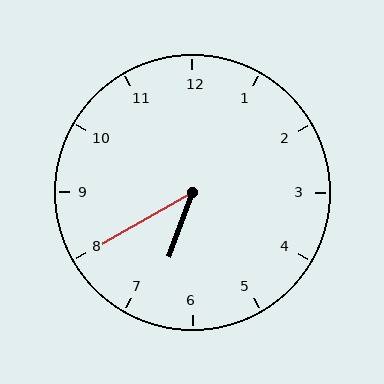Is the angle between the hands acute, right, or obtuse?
It is acute.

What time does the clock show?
6:40.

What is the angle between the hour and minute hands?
Approximately 40 degrees.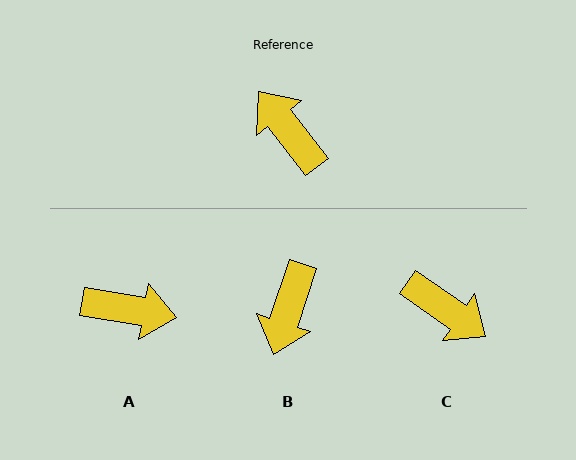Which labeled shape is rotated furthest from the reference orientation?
C, about 163 degrees away.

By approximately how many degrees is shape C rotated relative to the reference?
Approximately 163 degrees clockwise.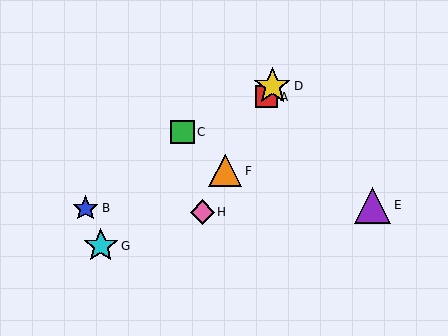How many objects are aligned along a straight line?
4 objects (A, D, F, H) are aligned along a straight line.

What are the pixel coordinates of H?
Object H is at (202, 212).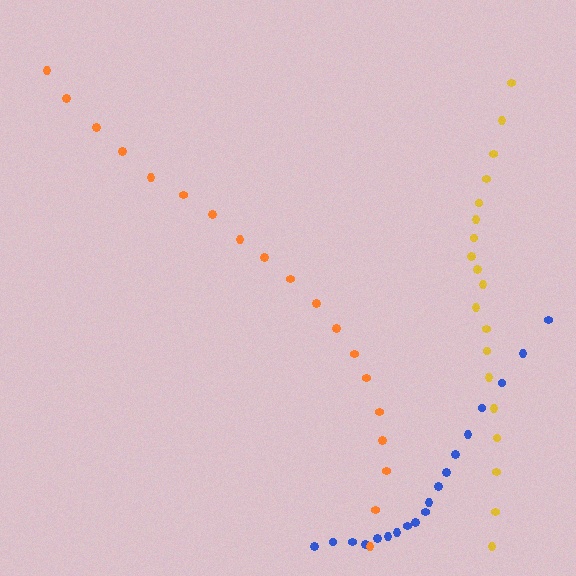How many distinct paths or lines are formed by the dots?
There are 3 distinct paths.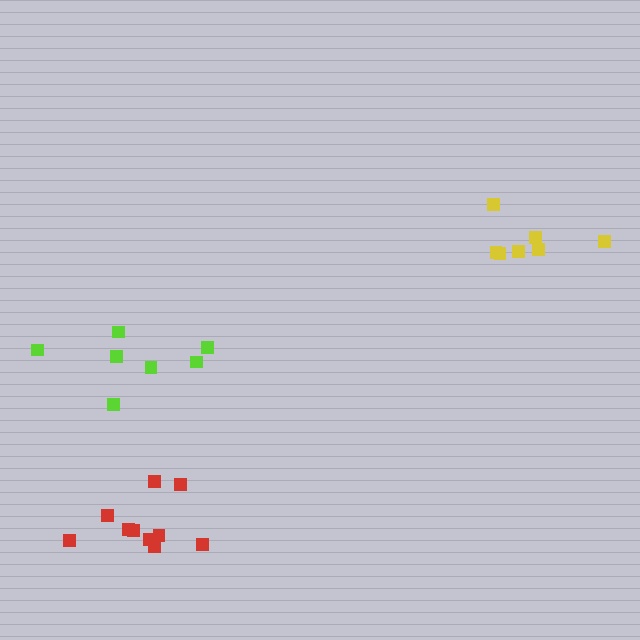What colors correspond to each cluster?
The clusters are colored: yellow, lime, red.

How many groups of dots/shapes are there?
There are 3 groups.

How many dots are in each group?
Group 1: 7 dots, Group 2: 7 dots, Group 3: 10 dots (24 total).